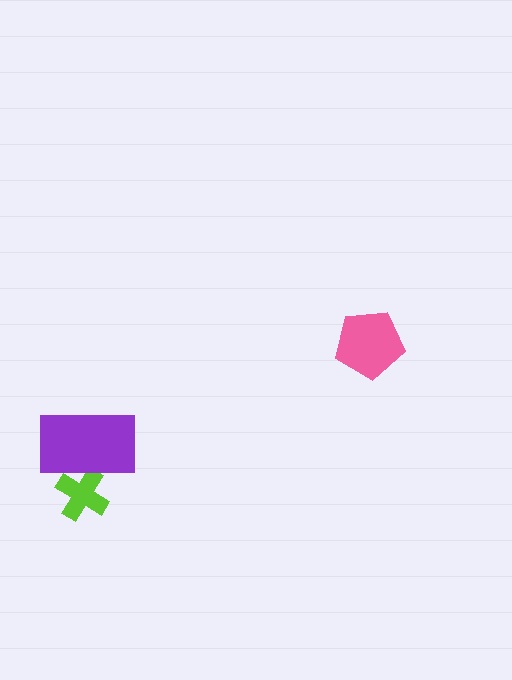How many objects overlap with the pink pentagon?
0 objects overlap with the pink pentagon.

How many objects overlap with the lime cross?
1 object overlaps with the lime cross.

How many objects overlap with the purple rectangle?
1 object overlaps with the purple rectangle.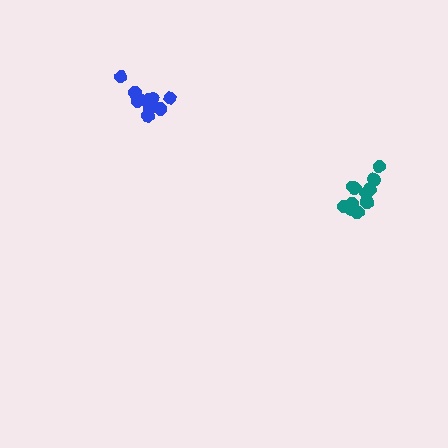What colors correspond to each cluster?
The clusters are colored: blue, teal.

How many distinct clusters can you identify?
There are 2 distinct clusters.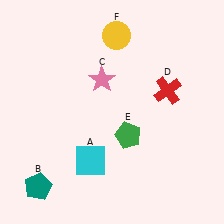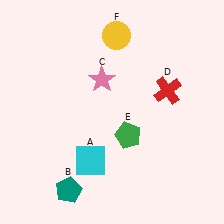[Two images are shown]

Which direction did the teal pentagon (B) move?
The teal pentagon (B) moved right.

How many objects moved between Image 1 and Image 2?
1 object moved between the two images.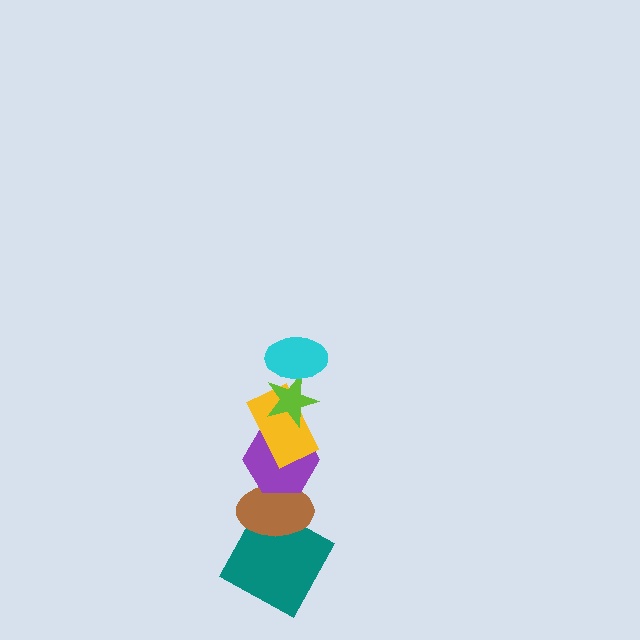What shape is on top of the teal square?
The brown ellipse is on top of the teal square.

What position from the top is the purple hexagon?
The purple hexagon is 4th from the top.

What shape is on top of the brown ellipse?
The purple hexagon is on top of the brown ellipse.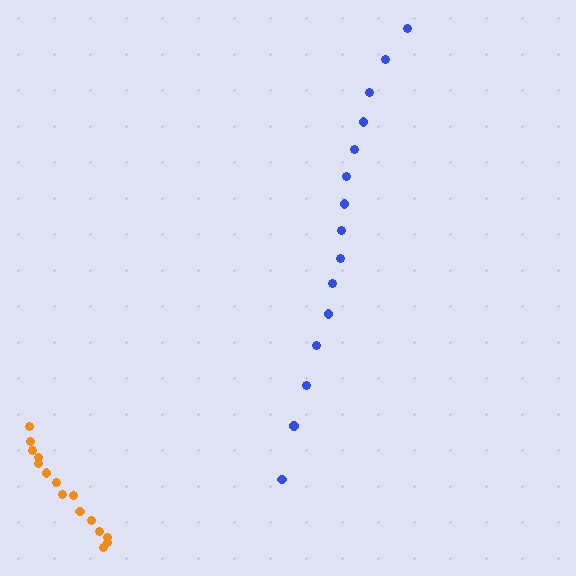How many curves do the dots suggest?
There are 2 distinct paths.